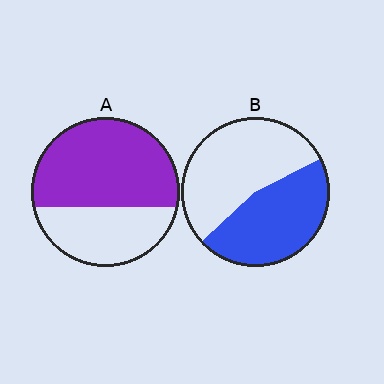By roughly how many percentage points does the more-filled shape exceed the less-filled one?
By roughly 15 percentage points (A over B).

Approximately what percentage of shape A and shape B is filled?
A is approximately 65% and B is approximately 45%.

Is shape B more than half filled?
No.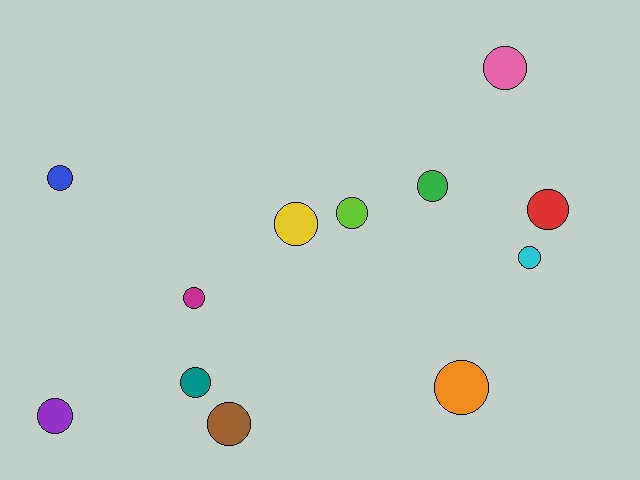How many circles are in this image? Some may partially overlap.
There are 12 circles.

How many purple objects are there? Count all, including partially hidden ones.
There is 1 purple object.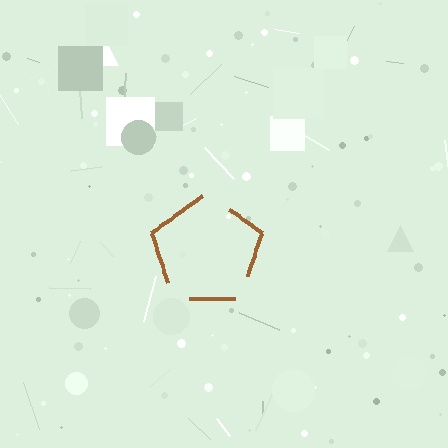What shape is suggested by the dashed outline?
The dashed outline suggests a pentagon.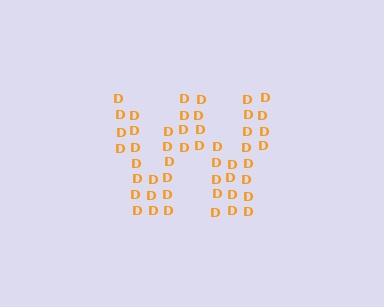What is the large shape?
The large shape is the letter W.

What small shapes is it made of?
It is made of small letter D's.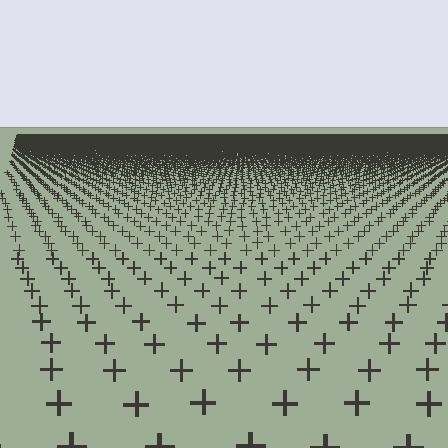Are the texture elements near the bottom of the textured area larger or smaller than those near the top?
Larger. Near the bottom, elements are closer to the viewer and appear at a bigger on-screen size.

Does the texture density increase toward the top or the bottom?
Density increases toward the top.